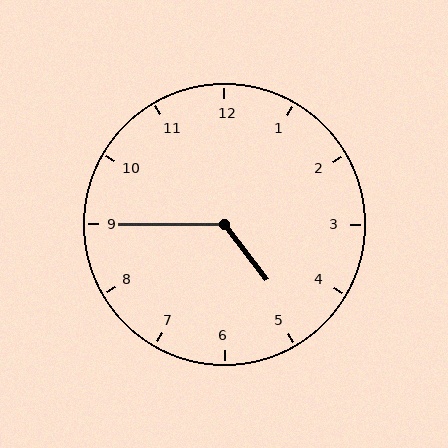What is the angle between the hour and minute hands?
Approximately 128 degrees.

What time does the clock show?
4:45.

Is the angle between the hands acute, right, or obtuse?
It is obtuse.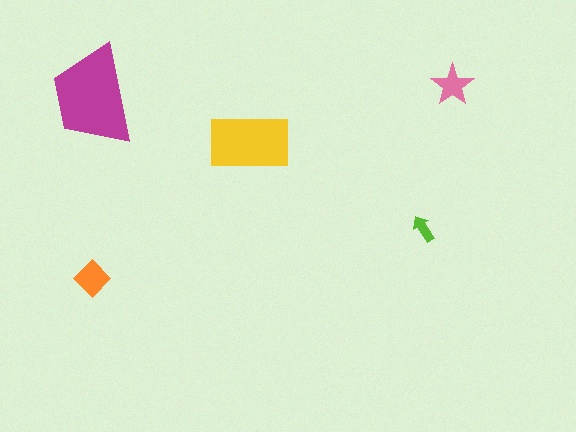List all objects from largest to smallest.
The magenta trapezoid, the yellow rectangle, the orange diamond, the pink star, the lime arrow.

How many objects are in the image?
There are 5 objects in the image.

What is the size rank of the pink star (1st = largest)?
4th.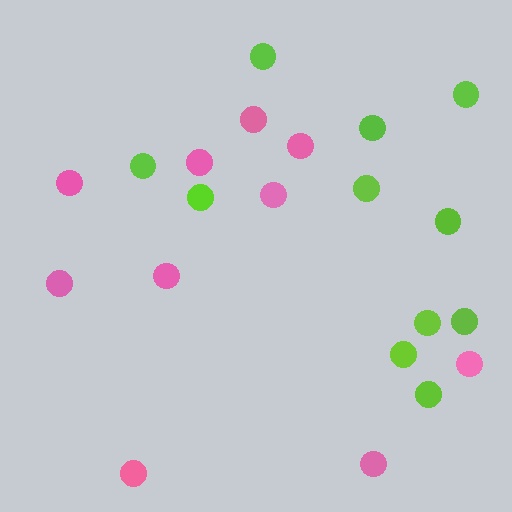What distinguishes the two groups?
There are 2 groups: one group of pink circles (10) and one group of lime circles (11).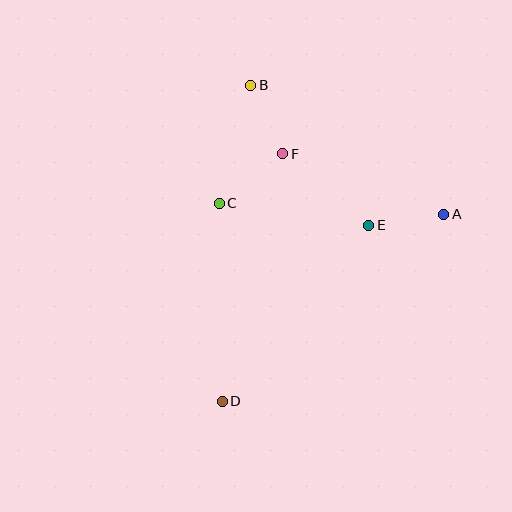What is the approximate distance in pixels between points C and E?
The distance between C and E is approximately 151 pixels.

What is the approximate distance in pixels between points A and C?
The distance between A and C is approximately 225 pixels.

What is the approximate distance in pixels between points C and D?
The distance between C and D is approximately 198 pixels.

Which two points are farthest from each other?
Points B and D are farthest from each other.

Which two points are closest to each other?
Points B and F are closest to each other.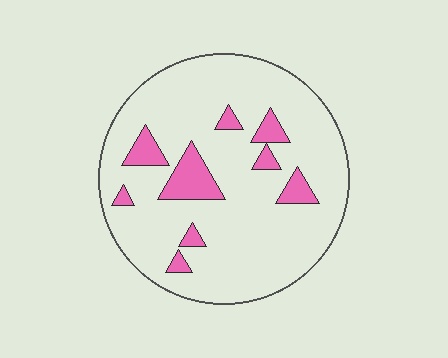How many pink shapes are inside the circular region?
9.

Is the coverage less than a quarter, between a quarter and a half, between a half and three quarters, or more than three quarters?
Less than a quarter.